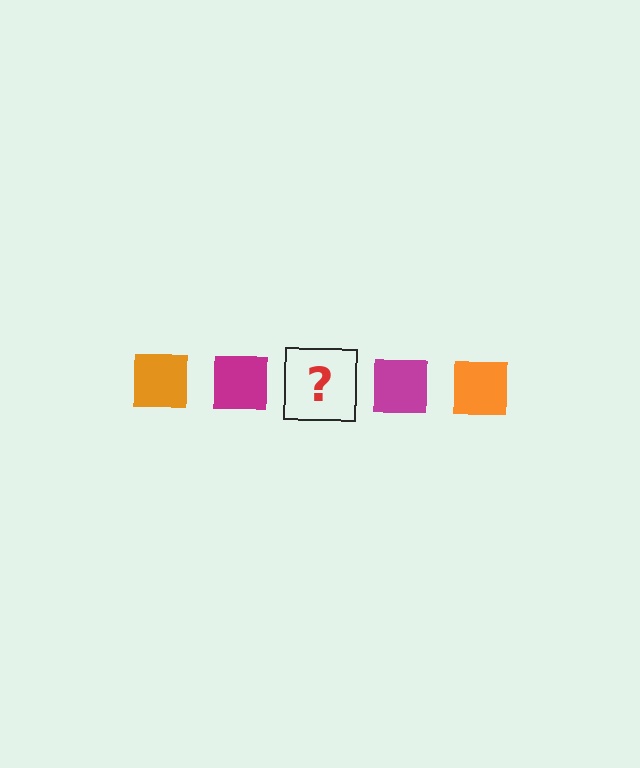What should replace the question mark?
The question mark should be replaced with an orange square.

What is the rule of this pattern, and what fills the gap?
The rule is that the pattern cycles through orange, magenta squares. The gap should be filled with an orange square.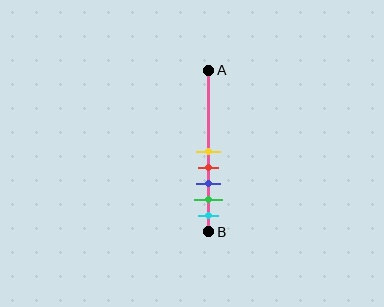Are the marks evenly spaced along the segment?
Yes, the marks are approximately evenly spaced.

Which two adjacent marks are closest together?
The yellow and red marks are the closest adjacent pair.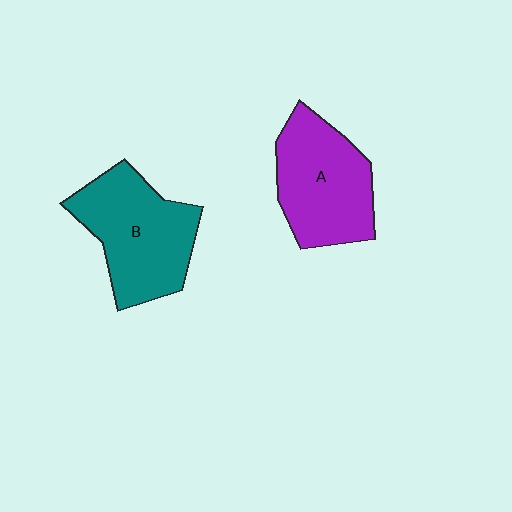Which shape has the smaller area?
Shape A (purple).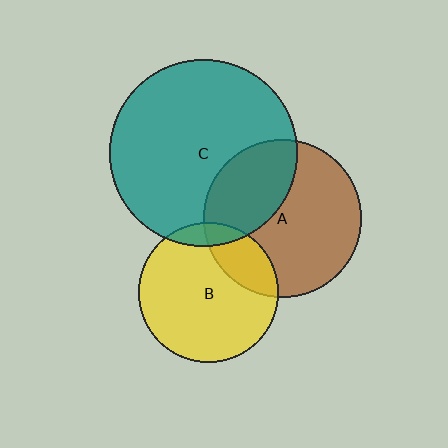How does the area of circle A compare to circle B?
Approximately 1.3 times.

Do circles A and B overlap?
Yes.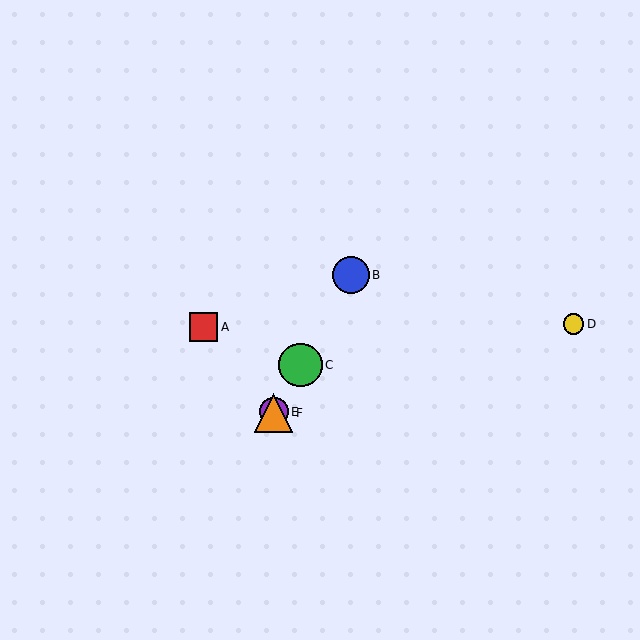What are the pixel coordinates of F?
Object F is at (274, 413).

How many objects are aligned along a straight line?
4 objects (B, C, E, F) are aligned along a straight line.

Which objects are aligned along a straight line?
Objects B, C, E, F are aligned along a straight line.